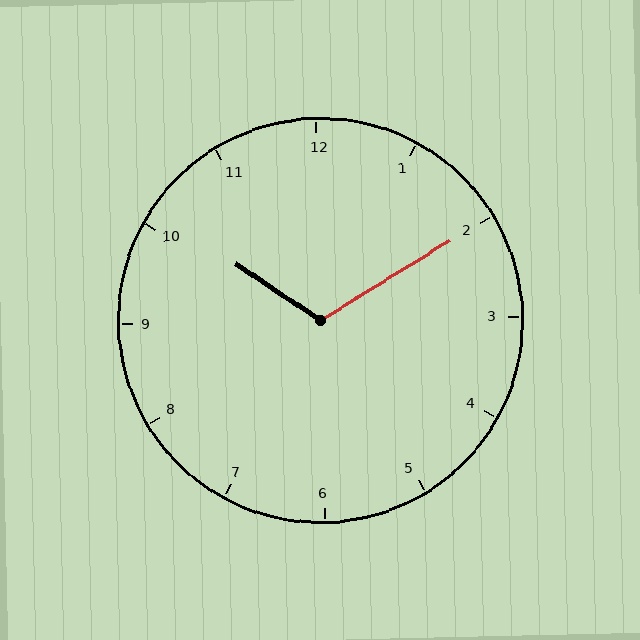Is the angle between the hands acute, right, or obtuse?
It is obtuse.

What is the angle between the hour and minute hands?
Approximately 115 degrees.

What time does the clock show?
10:10.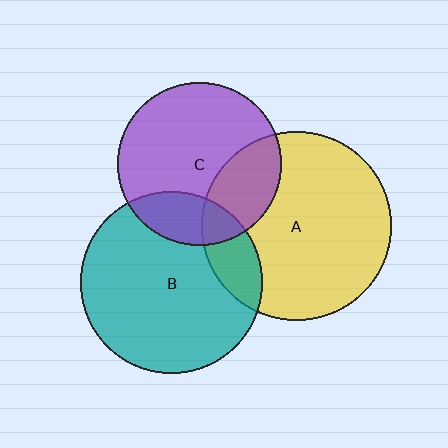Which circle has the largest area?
Circle A (yellow).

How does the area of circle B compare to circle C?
Approximately 1.2 times.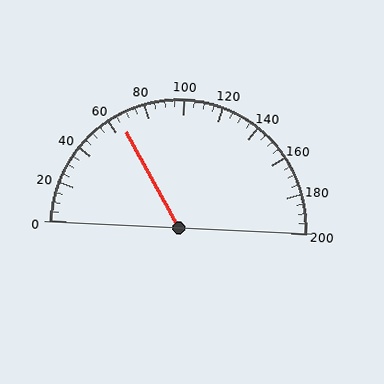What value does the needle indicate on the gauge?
The needle indicates approximately 65.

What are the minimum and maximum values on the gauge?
The gauge ranges from 0 to 200.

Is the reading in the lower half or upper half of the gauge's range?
The reading is in the lower half of the range (0 to 200).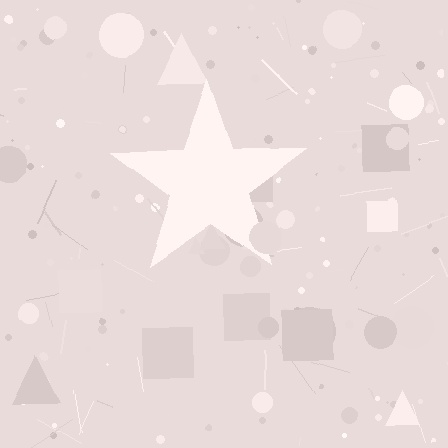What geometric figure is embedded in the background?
A star is embedded in the background.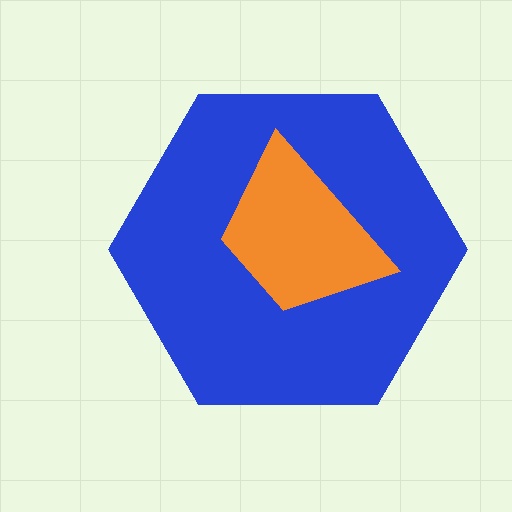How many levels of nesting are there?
2.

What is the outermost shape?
The blue hexagon.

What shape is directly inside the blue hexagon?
The orange trapezoid.